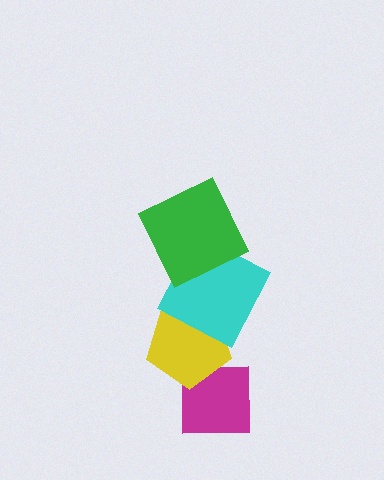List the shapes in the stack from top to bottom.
From top to bottom: the green square, the cyan square, the yellow pentagon, the magenta square.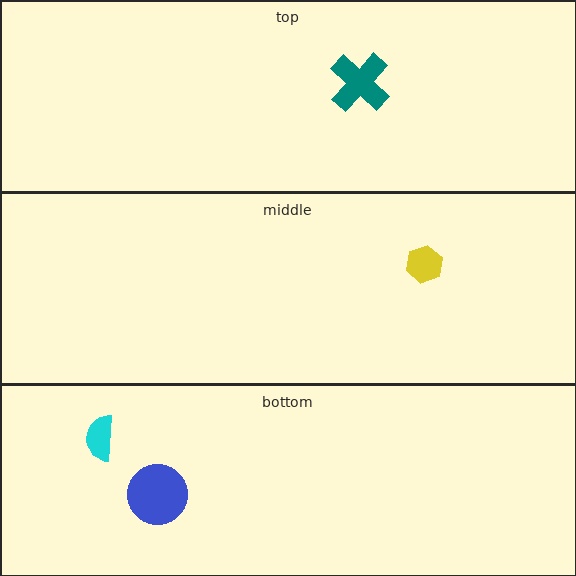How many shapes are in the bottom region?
2.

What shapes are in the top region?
The teal cross.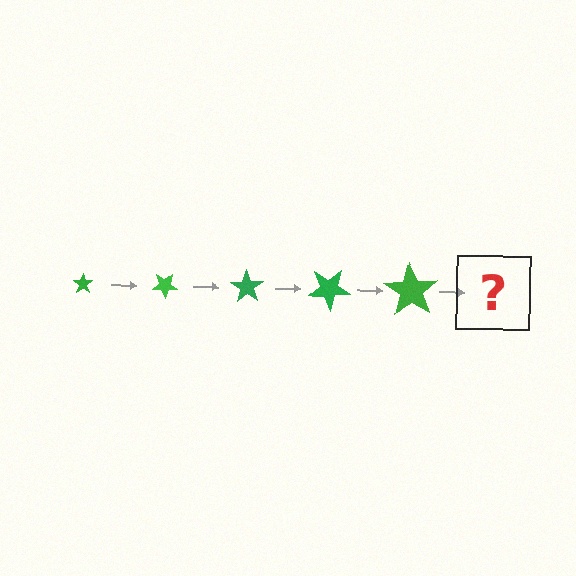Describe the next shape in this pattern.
It should be a star, larger than the previous one and rotated 175 degrees from the start.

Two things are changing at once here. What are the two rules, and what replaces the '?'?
The two rules are that the star grows larger each step and it rotates 35 degrees each step. The '?' should be a star, larger than the previous one and rotated 175 degrees from the start.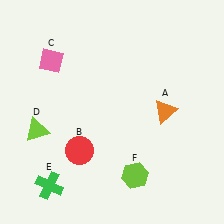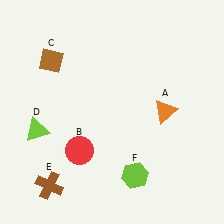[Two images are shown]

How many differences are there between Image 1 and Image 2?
There are 2 differences between the two images.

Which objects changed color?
C changed from pink to brown. E changed from green to brown.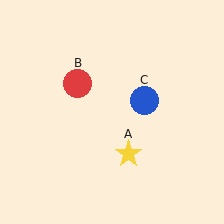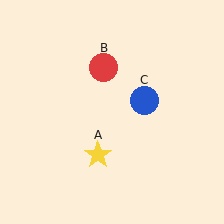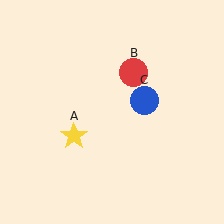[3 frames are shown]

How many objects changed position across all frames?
2 objects changed position: yellow star (object A), red circle (object B).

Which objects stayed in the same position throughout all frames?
Blue circle (object C) remained stationary.